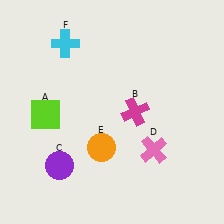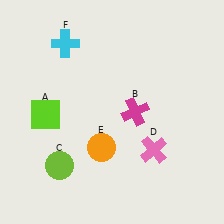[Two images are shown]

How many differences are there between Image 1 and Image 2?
There is 1 difference between the two images.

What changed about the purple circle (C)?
In Image 1, C is purple. In Image 2, it changed to lime.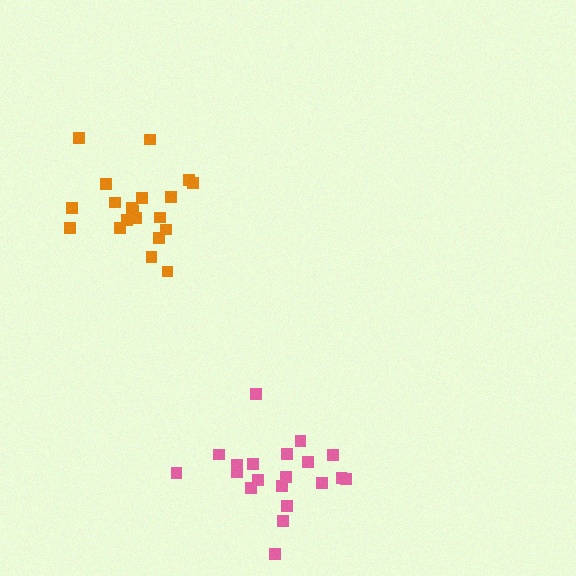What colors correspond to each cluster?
The clusters are colored: orange, pink.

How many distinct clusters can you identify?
There are 2 distinct clusters.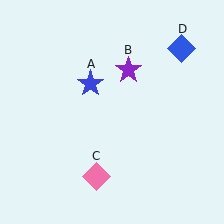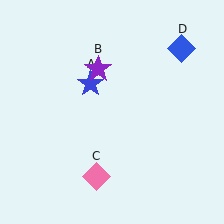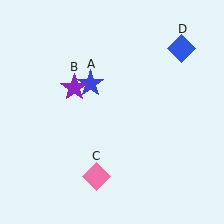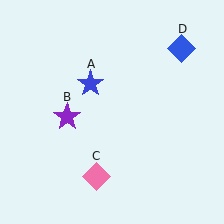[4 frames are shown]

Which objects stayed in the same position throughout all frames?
Blue star (object A) and pink diamond (object C) and blue diamond (object D) remained stationary.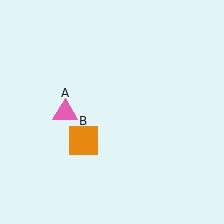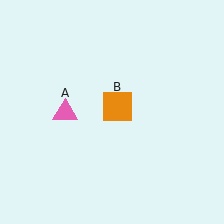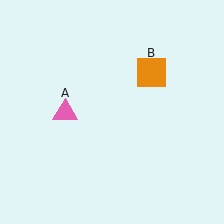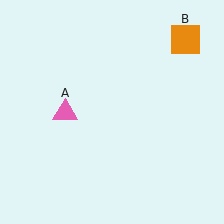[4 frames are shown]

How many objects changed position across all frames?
1 object changed position: orange square (object B).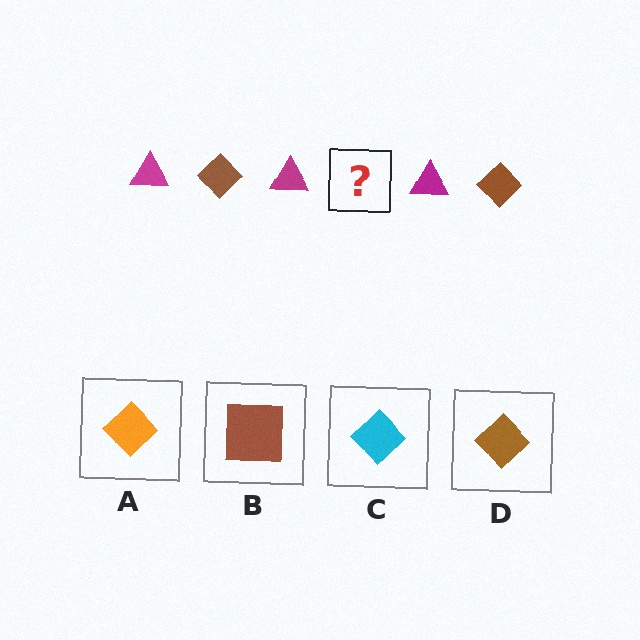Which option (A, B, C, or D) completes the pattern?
D.